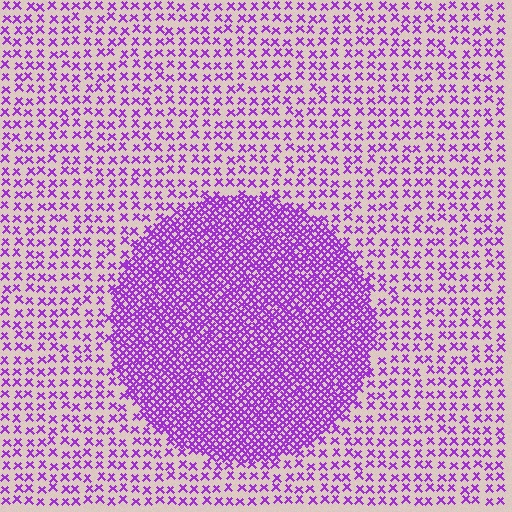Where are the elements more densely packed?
The elements are more densely packed inside the circle boundary.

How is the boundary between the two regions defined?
The boundary is defined by a change in element density (approximately 2.8x ratio). All elements are the same color, size, and shape.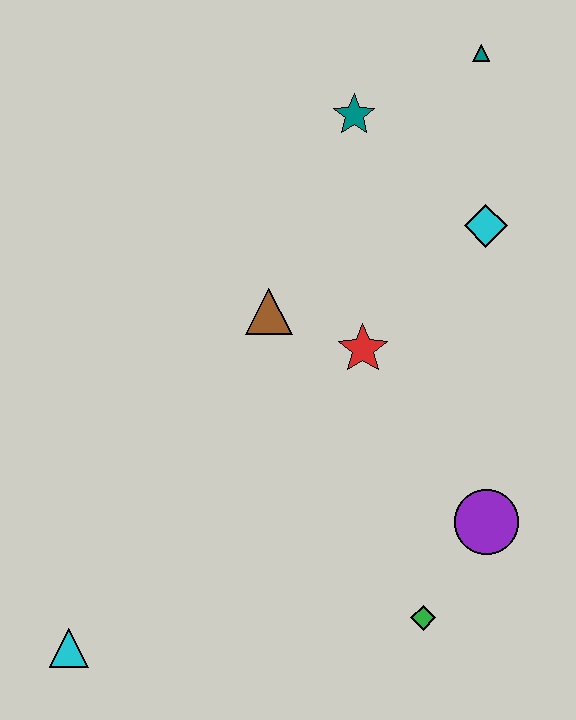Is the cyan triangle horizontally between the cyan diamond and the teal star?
No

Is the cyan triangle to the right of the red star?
No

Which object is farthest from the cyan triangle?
The teal triangle is farthest from the cyan triangle.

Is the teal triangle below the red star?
No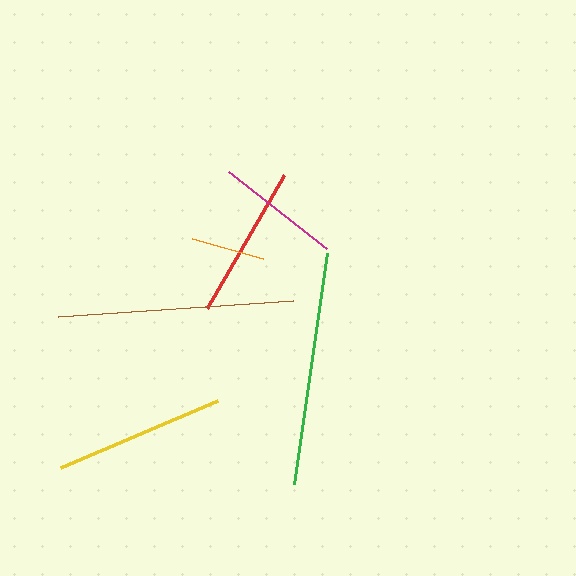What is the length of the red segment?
The red segment is approximately 155 pixels long.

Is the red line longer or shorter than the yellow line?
The yellow line is longer than the red line.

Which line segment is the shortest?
The orange line is the shortest at approximately 73 pixels.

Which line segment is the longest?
The brown line is the longest at approximately 236 pixels.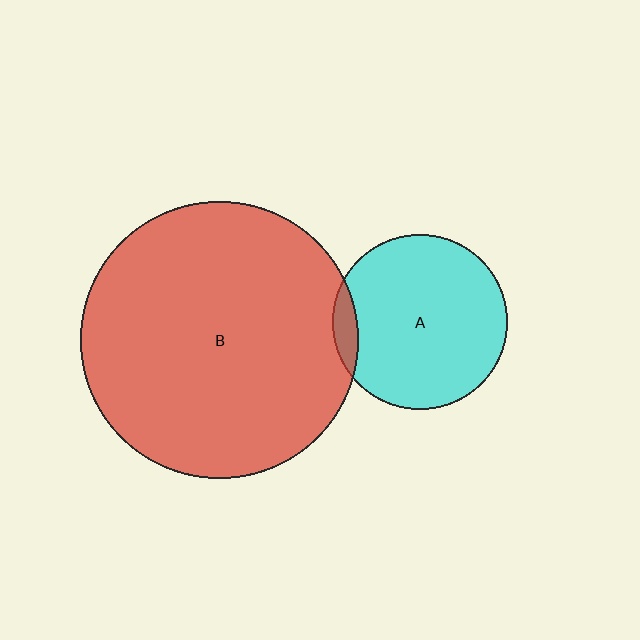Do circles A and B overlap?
Yes.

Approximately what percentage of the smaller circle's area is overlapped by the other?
Approximately 5%.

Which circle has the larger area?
Circle B (red).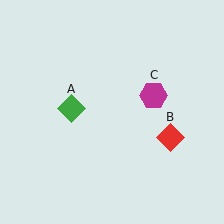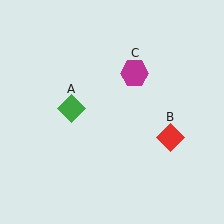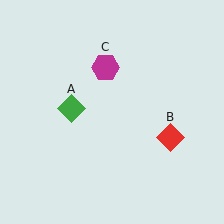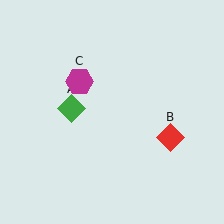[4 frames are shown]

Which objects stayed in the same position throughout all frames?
Green diamond (object A) and red diamond (object B) remained stationary.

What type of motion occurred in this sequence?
The magenta hexagon (object C) rotated counterclockwise around the center of the scene.